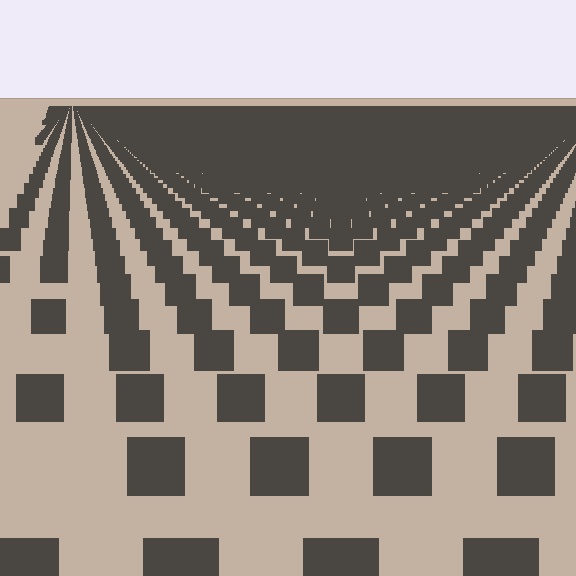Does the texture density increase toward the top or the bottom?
Density increases toward the top.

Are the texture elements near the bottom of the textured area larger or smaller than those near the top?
Larger. Near the bottom, elements are closer to the viewer and appear at a bigger on-screen size.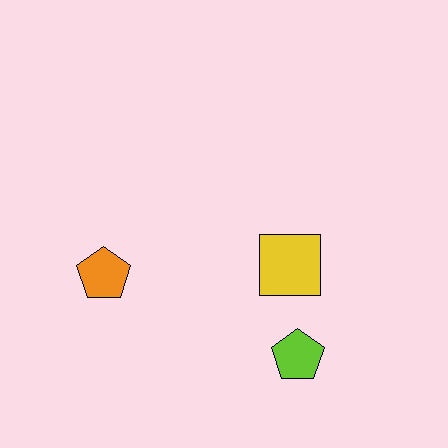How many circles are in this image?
There are no circles.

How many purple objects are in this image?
There are no purple objects.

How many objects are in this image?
There are 3 objects.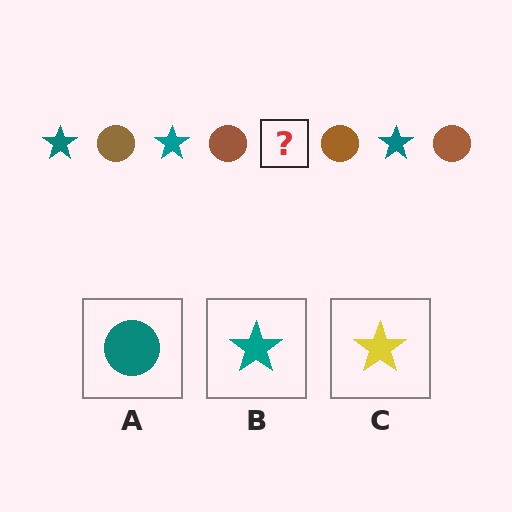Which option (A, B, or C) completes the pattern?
B.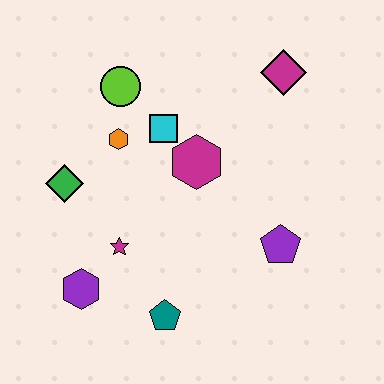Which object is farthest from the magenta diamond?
The purple hexagon is farthest from the magenta diamond.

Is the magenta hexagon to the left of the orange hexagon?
No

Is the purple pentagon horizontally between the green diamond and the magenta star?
No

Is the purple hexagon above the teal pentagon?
Yes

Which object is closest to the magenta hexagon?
The cyan square is closest to the magenta hexagon.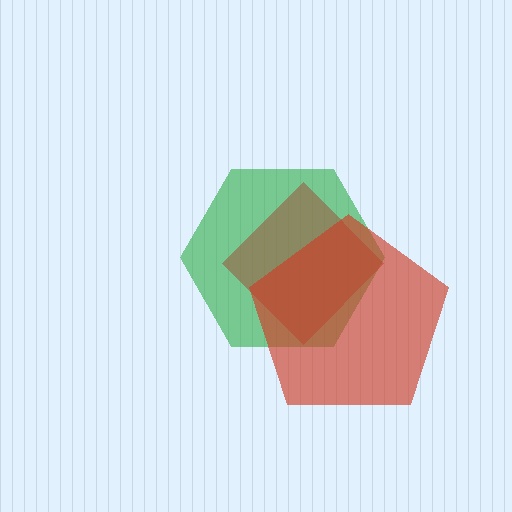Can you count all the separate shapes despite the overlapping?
Yes, there are 3 separate shapes.